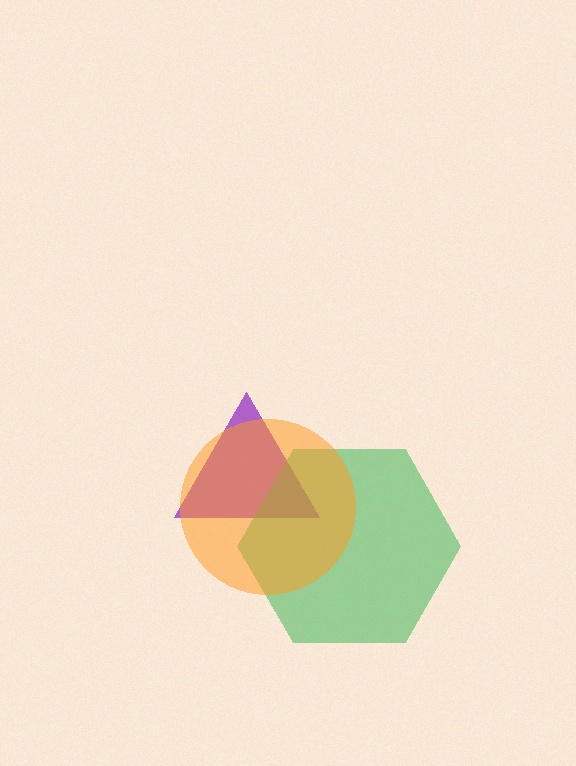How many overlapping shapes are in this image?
There are 3 overlapping shapes in the image.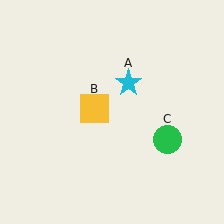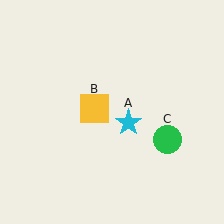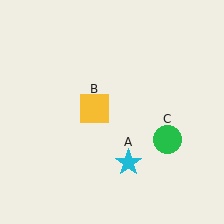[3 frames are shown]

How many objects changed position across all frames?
1 object changed position: cyan star (object A).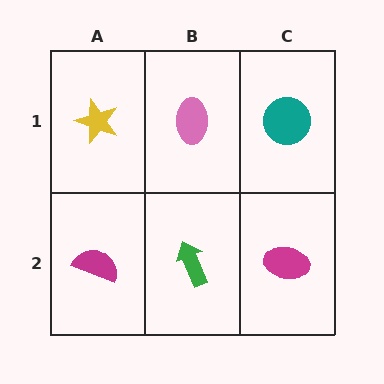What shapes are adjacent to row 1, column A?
A magenta semicircle (row 2, column A), a pink ellipse (row 1, column B).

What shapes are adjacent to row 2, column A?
A yellow star (row 1, column A), a green arrow (row 2, column B).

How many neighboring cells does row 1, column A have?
2.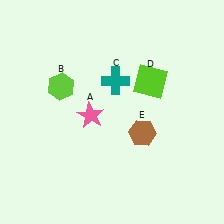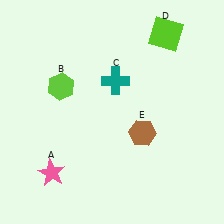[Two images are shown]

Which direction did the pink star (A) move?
The pink star (A) moved down.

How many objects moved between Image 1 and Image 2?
2 objects moved between the two images.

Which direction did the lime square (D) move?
The lime square (D) moved up.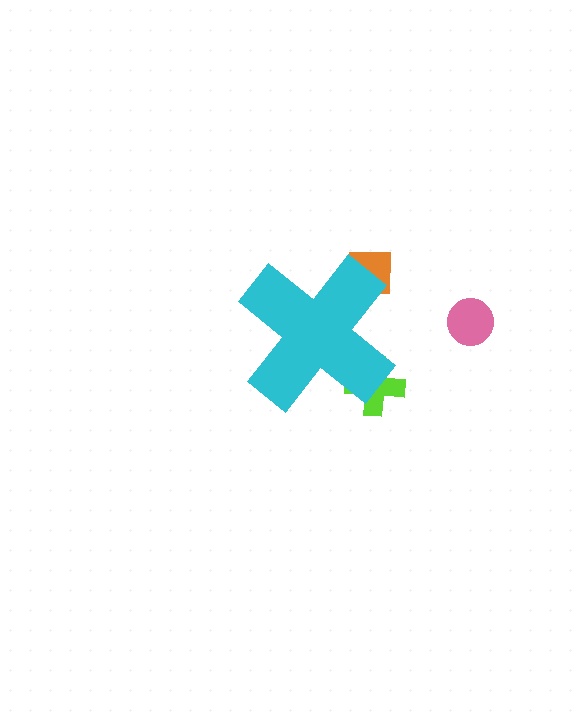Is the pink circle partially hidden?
No, the pink circle is fully visible.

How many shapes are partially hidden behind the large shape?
2 shapes are partially hidden.